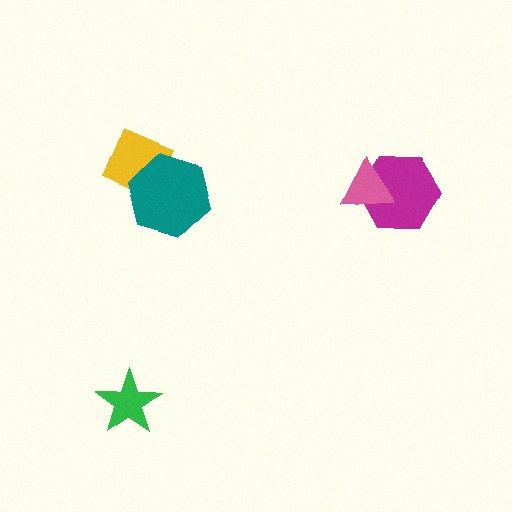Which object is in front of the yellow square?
The teal hexagon is in front of the yellow square.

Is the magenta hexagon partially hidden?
Yes, it is partially covered by another shape.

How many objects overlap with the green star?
0 objects overlap with the green star.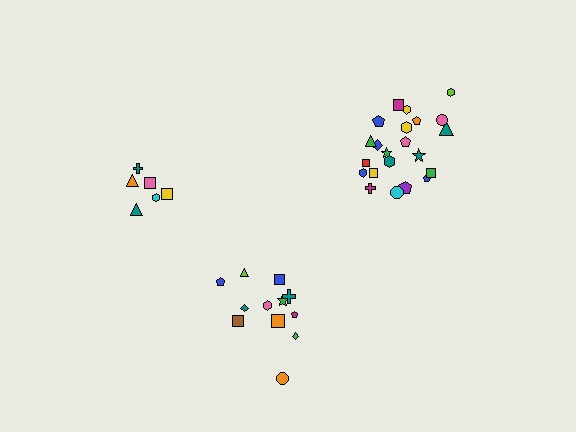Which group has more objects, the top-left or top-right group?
The top-right group.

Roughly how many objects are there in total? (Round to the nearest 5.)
Roughly 40 objects in total.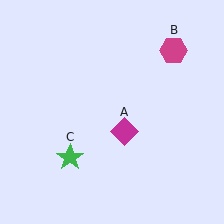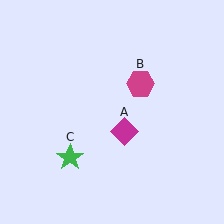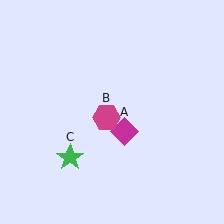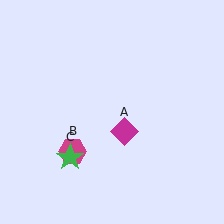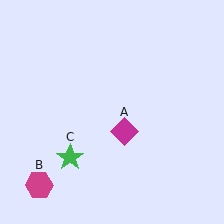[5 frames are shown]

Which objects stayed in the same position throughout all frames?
Magenta diamond (object A) and green star (object C) remained stationary.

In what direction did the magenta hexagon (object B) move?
The magenta hexagon (object B) moved down and to the left.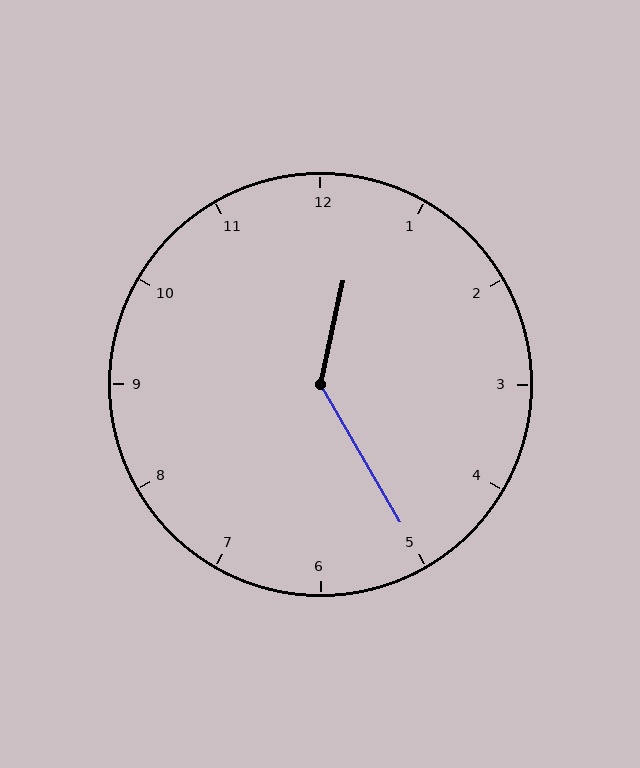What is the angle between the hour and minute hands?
Approximately 138 degrees.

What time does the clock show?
12:25.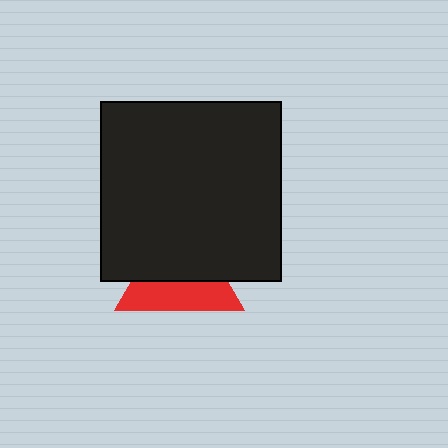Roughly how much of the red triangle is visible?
About half of it is visible (roughly 46%).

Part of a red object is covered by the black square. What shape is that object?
It is a triangle.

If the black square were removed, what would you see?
You would see the complete red triangle.